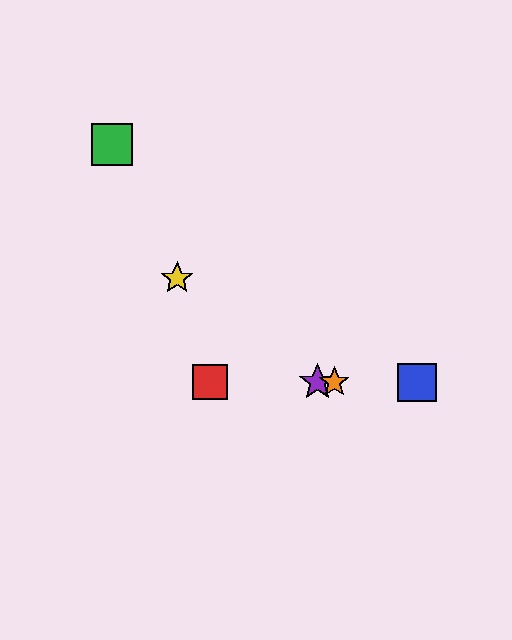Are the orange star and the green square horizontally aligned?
No, the orange star is at y≈382 and the green square is at y≈144.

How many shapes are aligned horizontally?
4 shapes (the red square, the blue square, the purple star, the orange star) are aligned horizontally.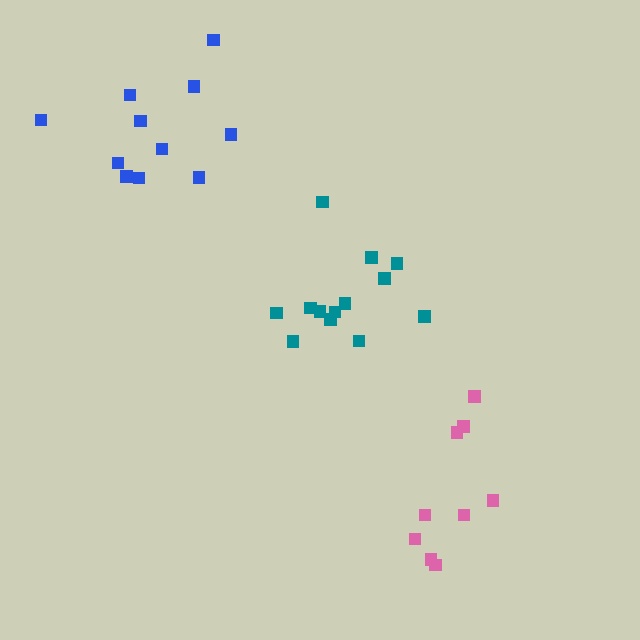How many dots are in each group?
Group 1: 13 dots, Group 2: 11 dots, Group 3: 9 dots (33 total).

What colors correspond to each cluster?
The clusters are colored: teal, blue, pink.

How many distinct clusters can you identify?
There are 3 distinct clusters.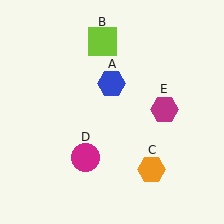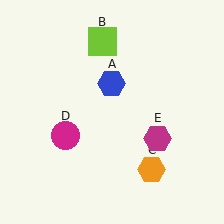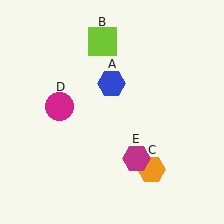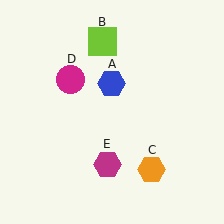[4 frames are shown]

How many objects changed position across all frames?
2 objects changed position: magenta circle (object D), magenta hexagon (object E).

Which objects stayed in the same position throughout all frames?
Blue hexagon (object A) and lime square (object B) and orange hexagon (object C) remained stationary.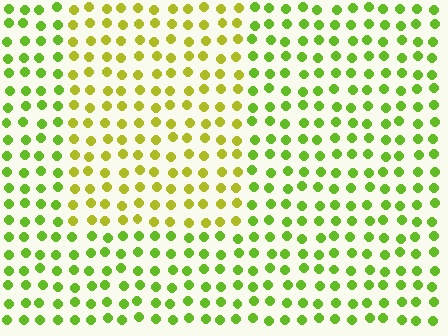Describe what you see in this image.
The image is filled with small lime elements in a uniform arrangement. A rectangle-shaped region is visible where the elements are tinted to a slightly different hue, forming a subtle color boundary.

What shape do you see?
I see a rectangle.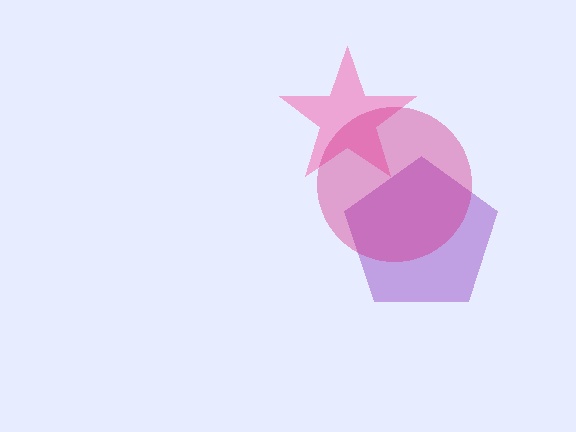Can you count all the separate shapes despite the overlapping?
Yes, there are 3 separate shapes.